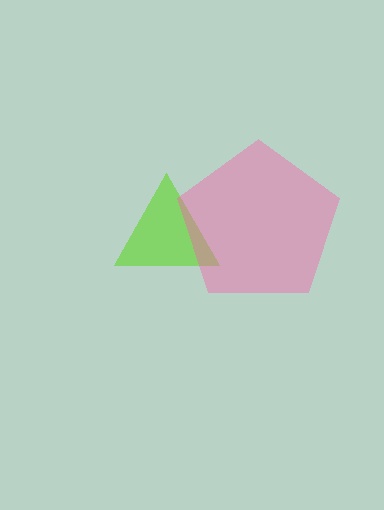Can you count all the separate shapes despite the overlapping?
Yes, there are 2 separate shapes.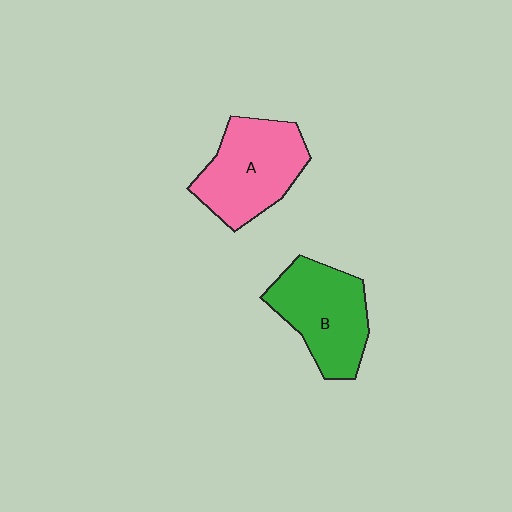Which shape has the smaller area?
Shape B (green).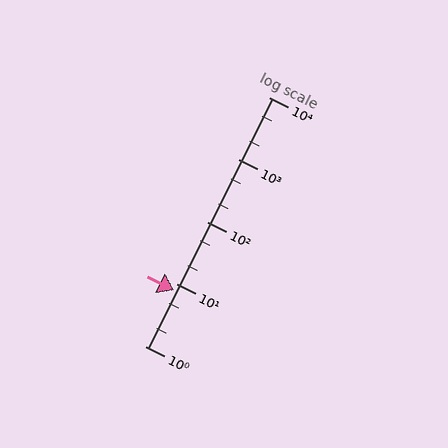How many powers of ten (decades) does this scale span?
The scale spans 4 decades, from 1 to 10000.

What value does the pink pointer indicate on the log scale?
The pointer indicates approximately 7.8.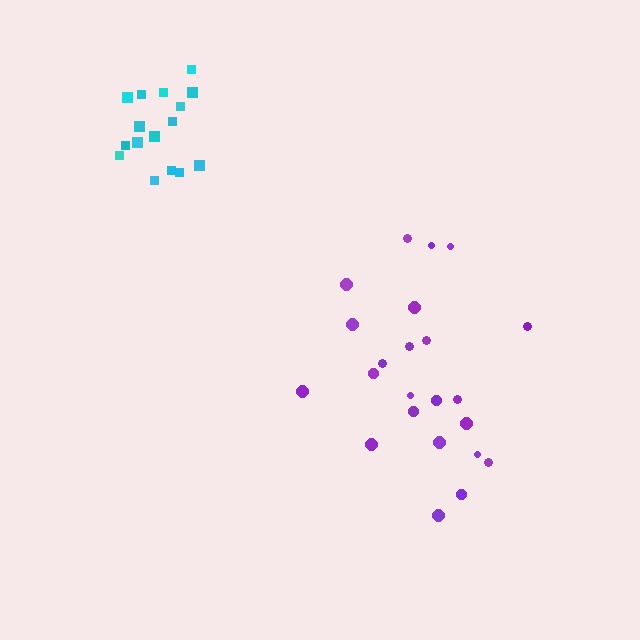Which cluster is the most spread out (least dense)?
Purple.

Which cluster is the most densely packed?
Cyan.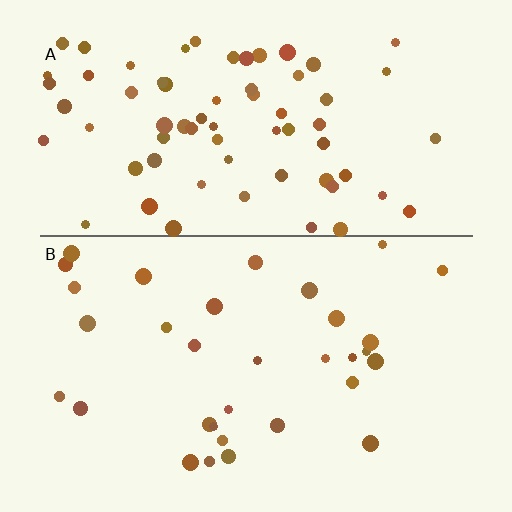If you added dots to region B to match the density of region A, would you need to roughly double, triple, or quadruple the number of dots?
Approximately double.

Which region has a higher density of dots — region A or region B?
A (the top).